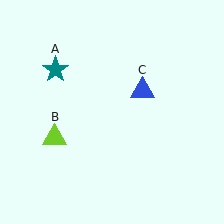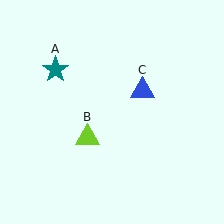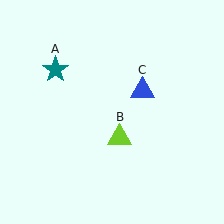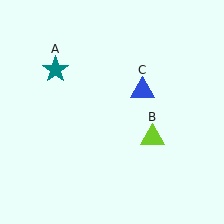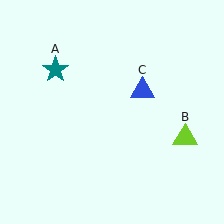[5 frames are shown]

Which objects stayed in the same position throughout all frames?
Teal star (object A) and blue triangle (object C) remained stationary.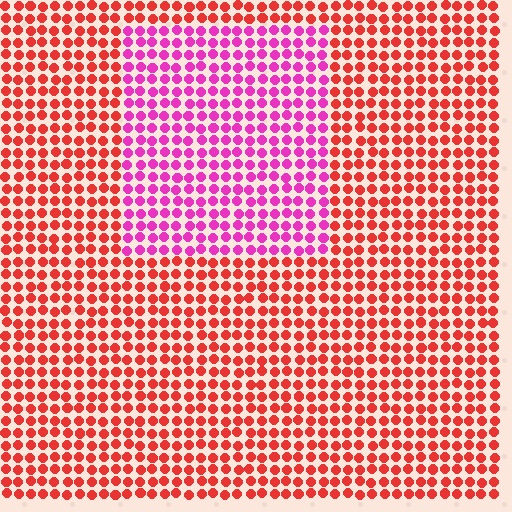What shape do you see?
I see a rectangle.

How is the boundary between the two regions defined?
The boundary is defined purely by a slight shift in hue (about 47 degrees). Spacing, size, and orientation are identical on both sides.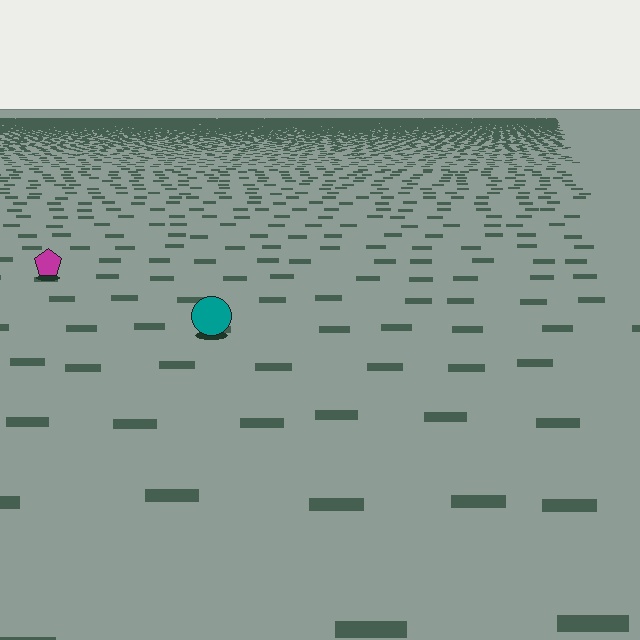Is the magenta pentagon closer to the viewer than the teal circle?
No. The teal circle is closer — you can tell from the texture gradient: the ground texture is coarser near it.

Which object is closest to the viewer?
The teal circle is closest. The texture marks near it are larger and more spread out.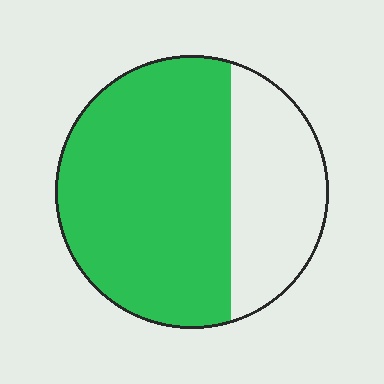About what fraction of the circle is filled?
About two thirds (2/3).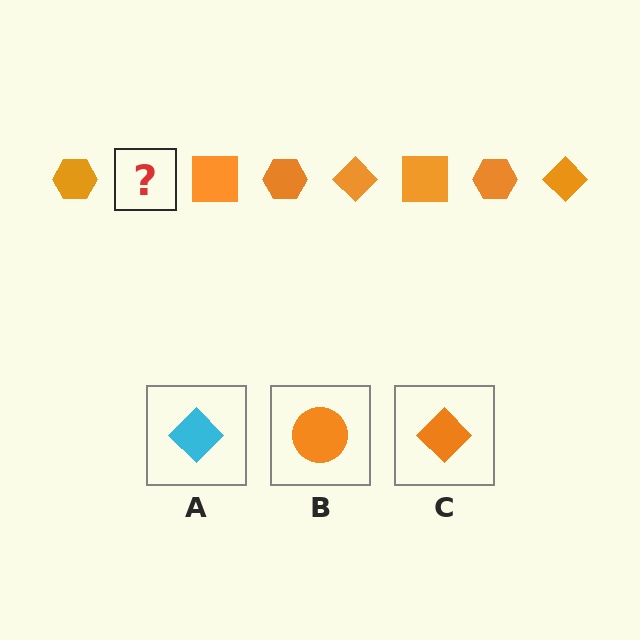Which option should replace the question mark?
Option C.